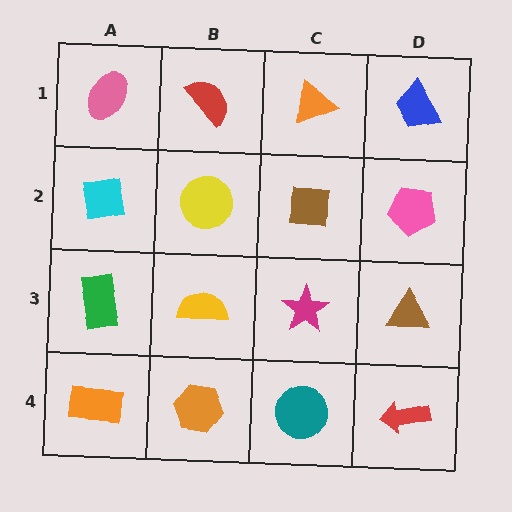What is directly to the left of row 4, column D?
A teal circle.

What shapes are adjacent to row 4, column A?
A green rectangle (row 3, column A), an orange hexagon (row 4, column B).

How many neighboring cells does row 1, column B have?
3.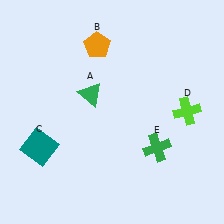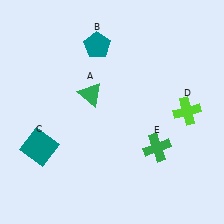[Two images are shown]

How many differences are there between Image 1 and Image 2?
There is 1 difference between the two images.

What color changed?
The pentagon (B) changed from orange in Image 1 to teal in Image 2.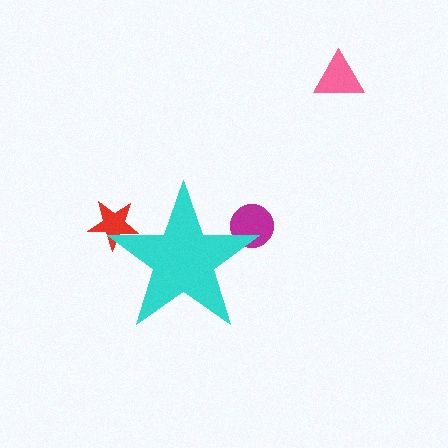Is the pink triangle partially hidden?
No, the pink triangle is fully visible.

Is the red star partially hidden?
Yes, the red star is partially hidden behind the cyan star.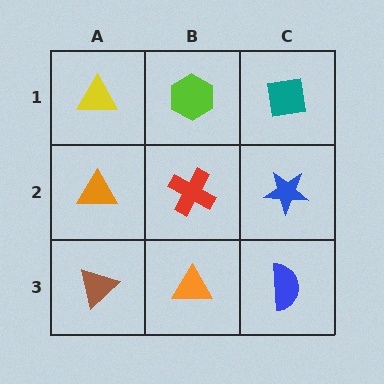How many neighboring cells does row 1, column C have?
2.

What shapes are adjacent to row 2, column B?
A lime hexagon (row 1, column B), an orange triangle (row 3, column B), an orange triangle (row 2, column A), a blue star (row 2, column C).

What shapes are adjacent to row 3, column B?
A red cross (row 2, column B), a brown triangle (row 3, column A), a blue semicircle (row 3, column C).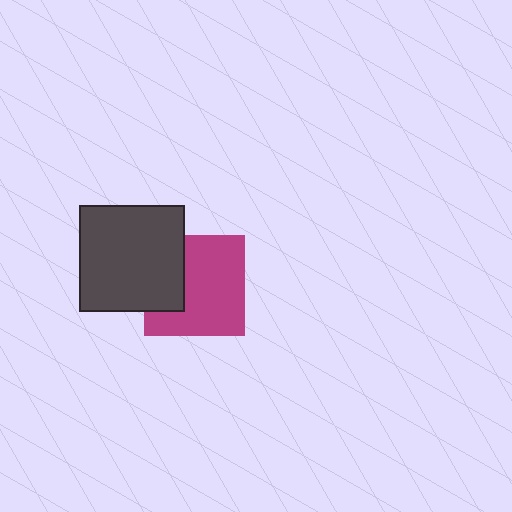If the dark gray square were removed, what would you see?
You would see the complete magenta square.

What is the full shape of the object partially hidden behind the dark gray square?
The partially hidden object is a magenta square.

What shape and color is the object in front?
The object in front is a dark gray square.